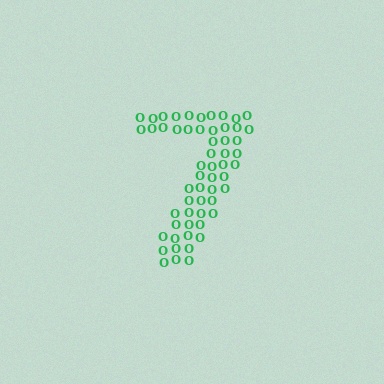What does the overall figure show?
The overall figure shows the digit 7.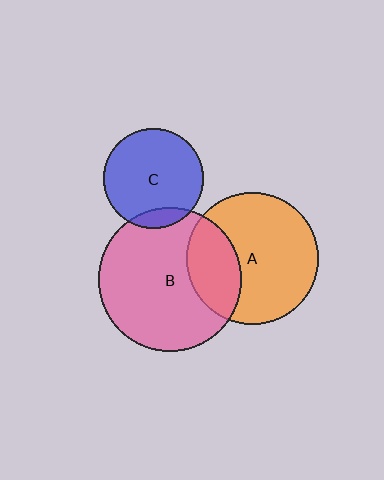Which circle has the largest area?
Circle B (pink).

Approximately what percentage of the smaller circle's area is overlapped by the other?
Approximately 10%.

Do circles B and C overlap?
Yes.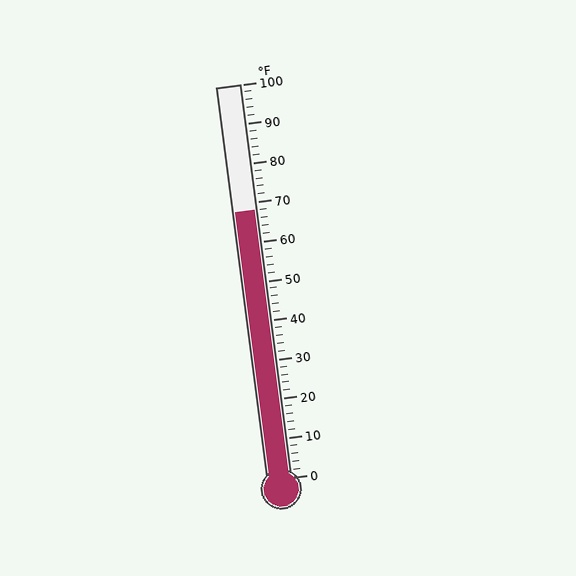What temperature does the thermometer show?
The thermometer shows approximately 68°F.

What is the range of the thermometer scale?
The thermometer scale ranges from 0°F to 100°F.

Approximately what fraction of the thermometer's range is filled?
The thermometer is filled to approximately 70% of its range.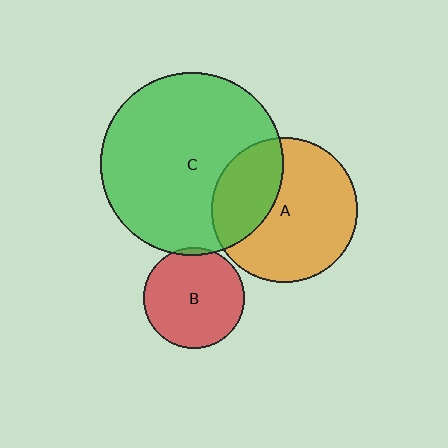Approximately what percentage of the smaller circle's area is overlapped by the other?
Approximately 30%.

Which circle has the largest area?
Circle C (green).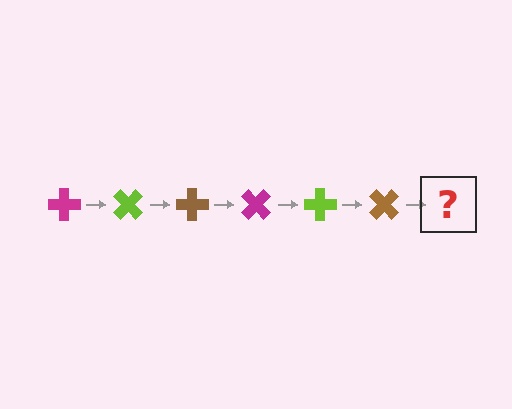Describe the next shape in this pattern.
It should be a magenta cross, rotated 270 degrees from the start.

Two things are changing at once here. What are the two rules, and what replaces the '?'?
The two rules are that it rotates 45 degrees each step and the color cycles through magenta, lime, and brown. The '?' should be a magenta cross, rotated 270 degrees from the start.